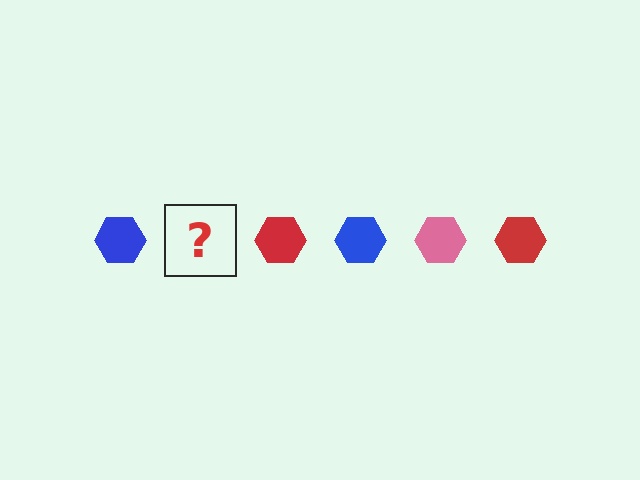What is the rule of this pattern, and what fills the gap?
The rule is that the pattern cycles through blue, pink, red hexagons. The gap should be filled with a pink hexagon.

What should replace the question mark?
The question mark should be replaced with a pink hexagon.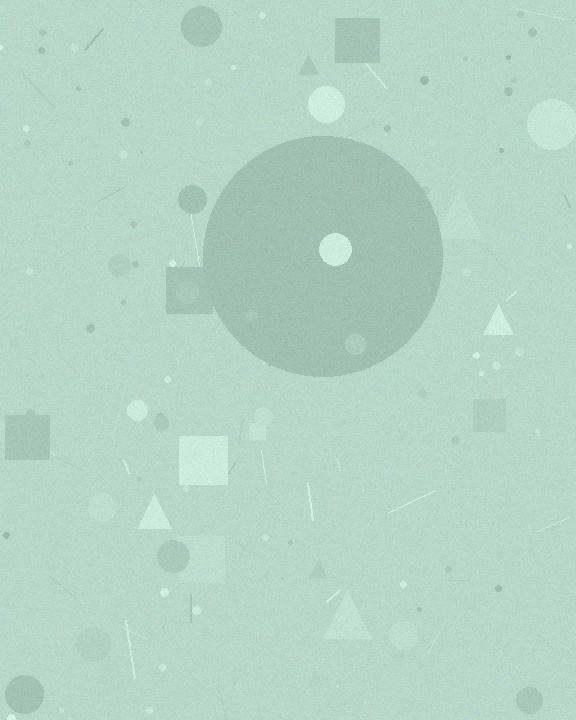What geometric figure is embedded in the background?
A circle is embedded in the background.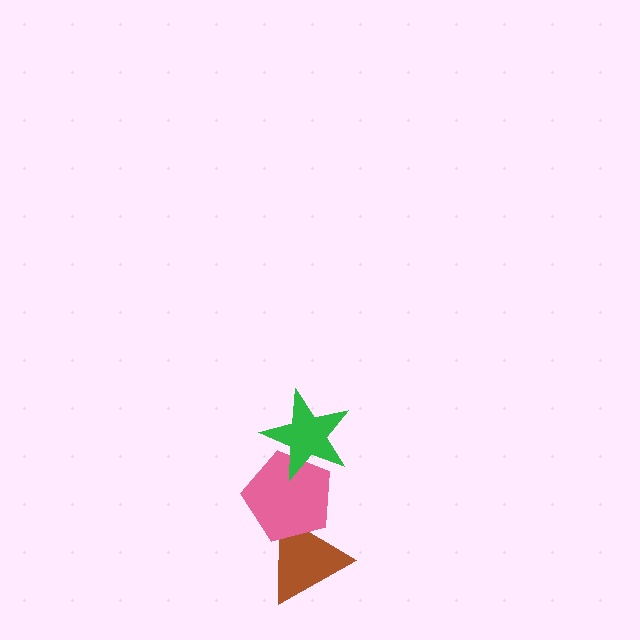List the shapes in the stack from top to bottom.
From top to bottom: the green star, the pink pentagon, the brown triangle.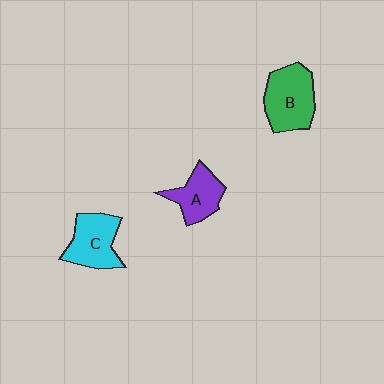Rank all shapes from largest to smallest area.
From largest to smallest: B (green), C (cyan), A (purple).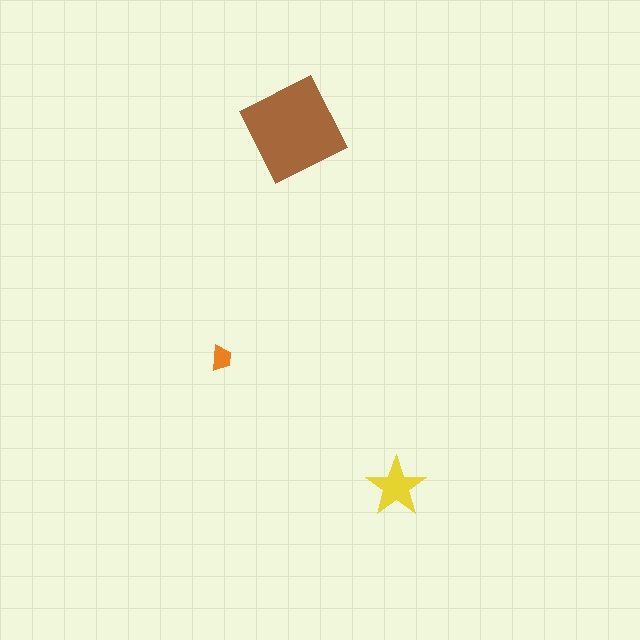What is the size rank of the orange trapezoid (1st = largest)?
3rd.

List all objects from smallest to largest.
The orange trapezoid, the yellow star, the brown diamond.